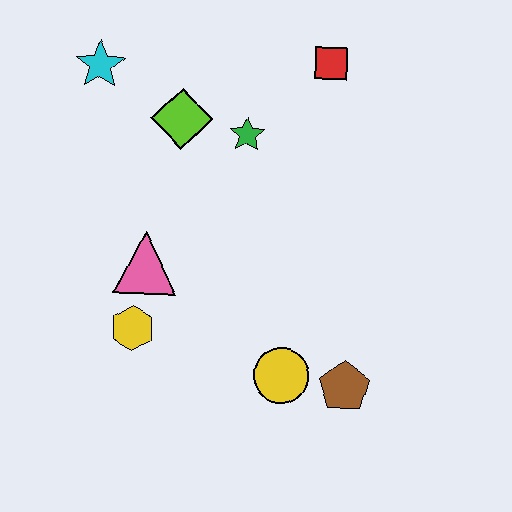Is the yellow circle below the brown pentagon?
No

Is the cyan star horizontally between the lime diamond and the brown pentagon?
No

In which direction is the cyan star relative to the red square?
The cyan star is to the left of the red square.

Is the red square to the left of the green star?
No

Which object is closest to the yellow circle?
The brown pentagon is closest to the yellow circle.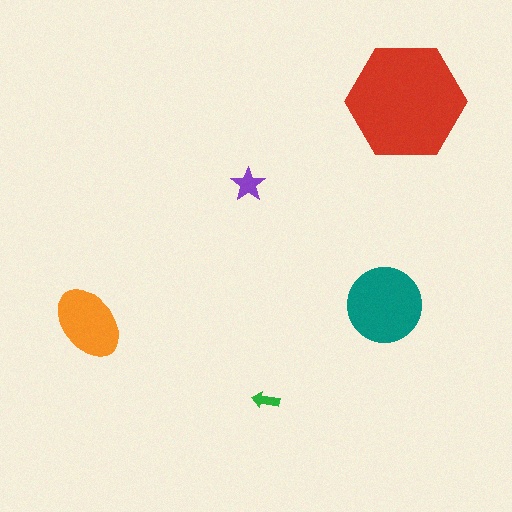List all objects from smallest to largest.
The green arrow, the purple star, the orange ellipse, the teal circle, the red hexagon.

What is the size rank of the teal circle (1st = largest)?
2nd.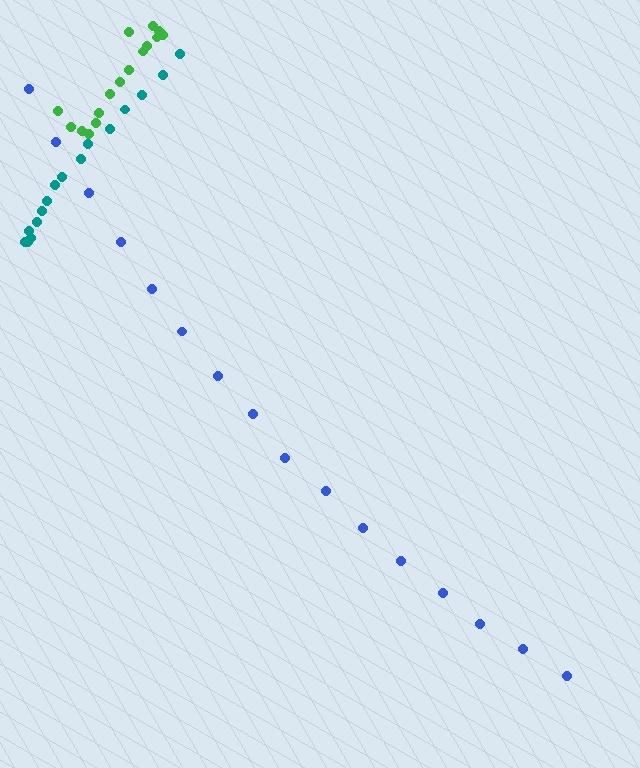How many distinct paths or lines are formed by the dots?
There are 3 distinct paths.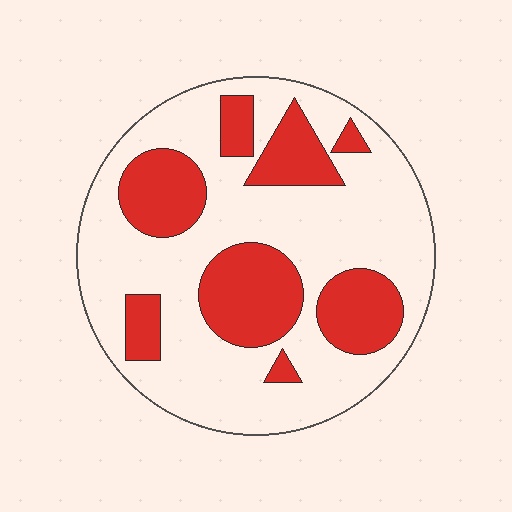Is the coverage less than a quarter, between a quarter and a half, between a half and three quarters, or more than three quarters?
Between a quarter and a half.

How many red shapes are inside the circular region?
8.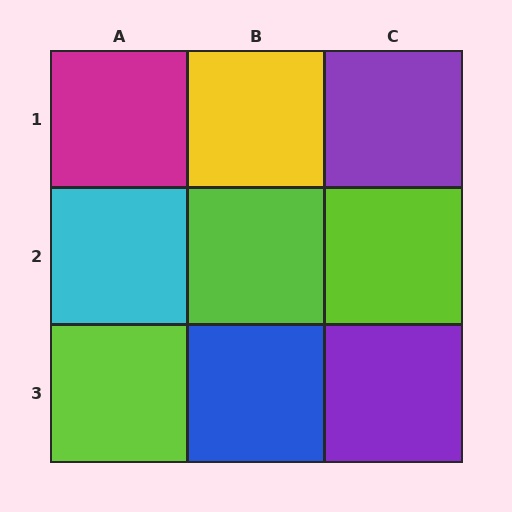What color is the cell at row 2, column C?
Lime.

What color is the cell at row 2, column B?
Lime.